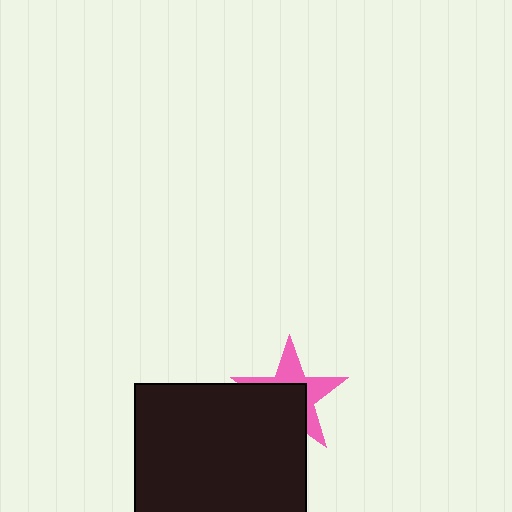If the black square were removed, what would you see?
You would see the complete pink star.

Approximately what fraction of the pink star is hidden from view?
Roughly 52% of the pink star is hidden behind the black square.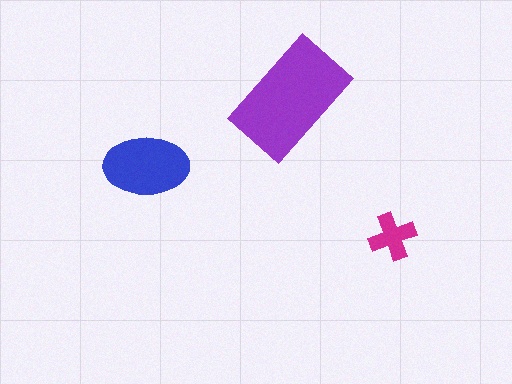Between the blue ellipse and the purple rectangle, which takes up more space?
The purple rectangle.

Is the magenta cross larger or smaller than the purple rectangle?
Smaller.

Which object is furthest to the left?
The blue ellipse is leftmost.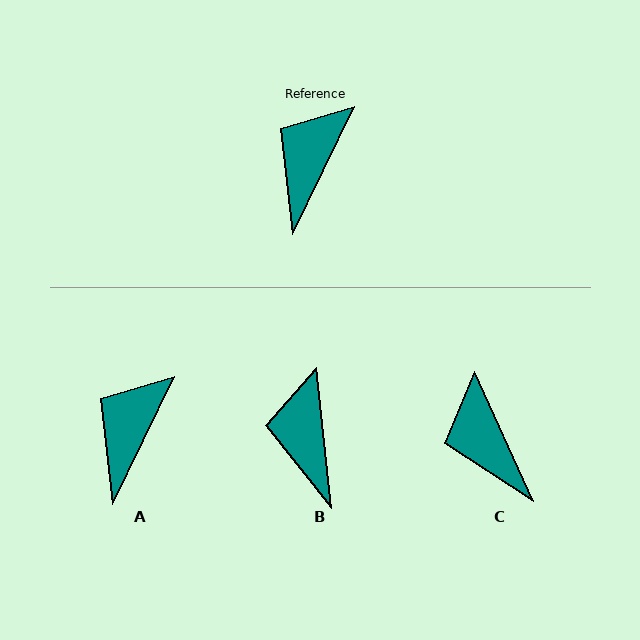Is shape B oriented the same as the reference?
No, it is off by about 32 degrees.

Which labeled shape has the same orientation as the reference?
A.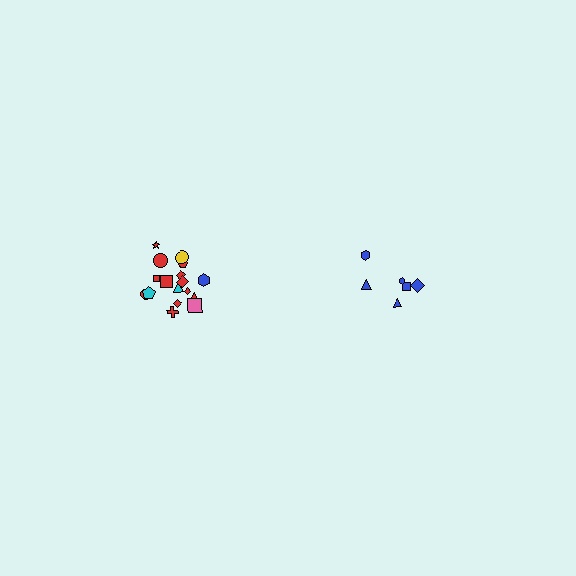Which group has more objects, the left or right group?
The left group.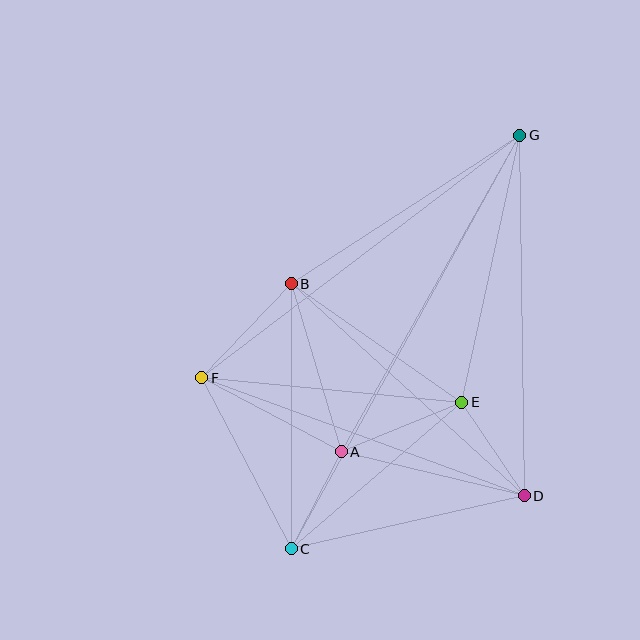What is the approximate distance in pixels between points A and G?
The distance between A and G is approximately 364 pixels.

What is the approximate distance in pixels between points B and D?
The distance between B and D is approximately 315 pixels.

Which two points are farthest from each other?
Points C and G are farthest from each other.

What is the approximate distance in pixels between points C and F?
The distance between C and F is approximately 193 pixels.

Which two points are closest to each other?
Points A and C are closest to each other.